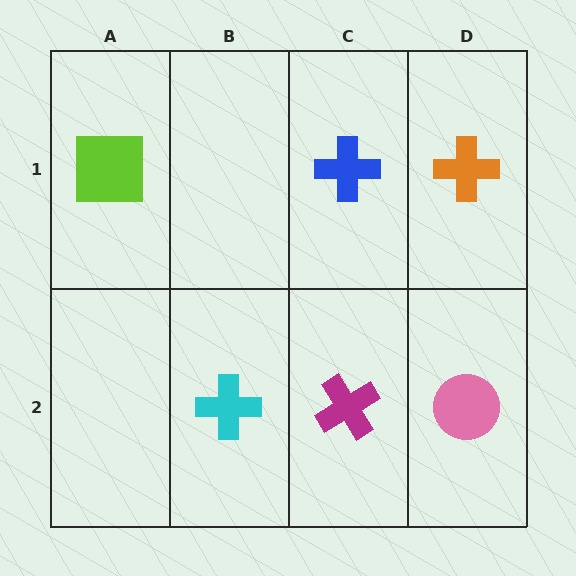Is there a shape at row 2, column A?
No, that cell is empty.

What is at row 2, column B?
A cyan cross.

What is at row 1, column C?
A blue cross.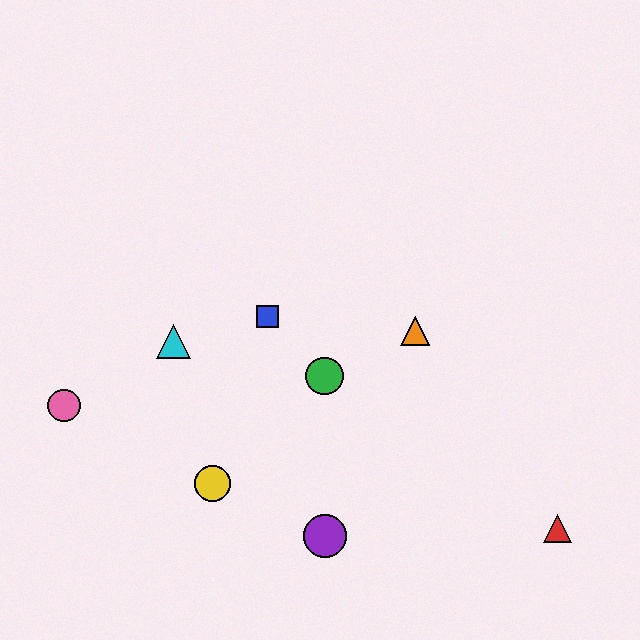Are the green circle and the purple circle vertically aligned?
Yes, both are at x≈325.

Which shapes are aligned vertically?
The green circle, the purple circle are aligned vertically.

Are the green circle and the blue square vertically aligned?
No, the green circle is at x≈325 and the blue square is at x≈268.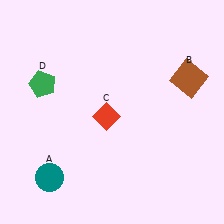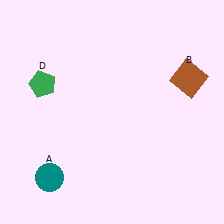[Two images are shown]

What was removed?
The red diamond (C) was removed in Image 2.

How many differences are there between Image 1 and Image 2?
There is 1 difference between the two images.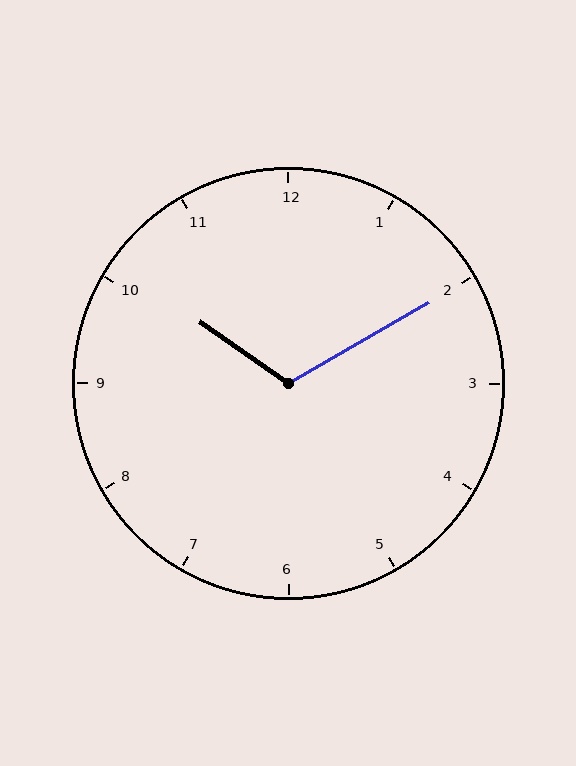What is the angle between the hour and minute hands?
Approximately 115 degrees.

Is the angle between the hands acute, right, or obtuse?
It is obtuse.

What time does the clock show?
10:10.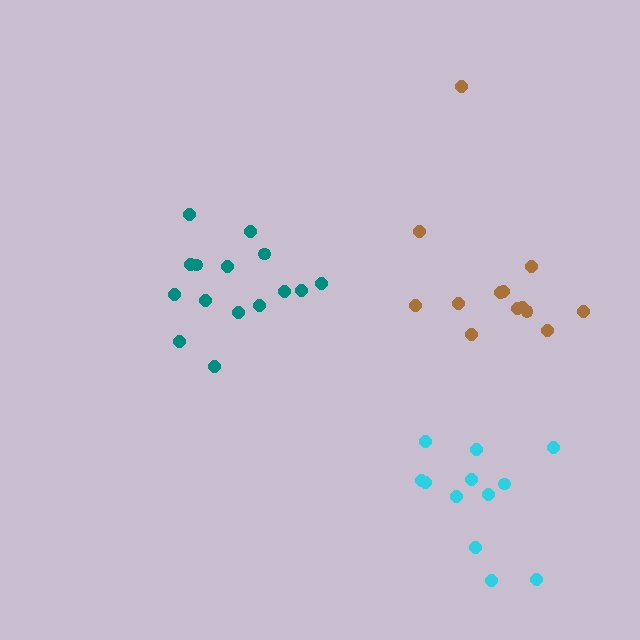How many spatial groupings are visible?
There are 3 spatial groupings.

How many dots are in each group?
Group 1: 13 dots, Group 2: 15 dots, Group 3: 12 dots (40 total).